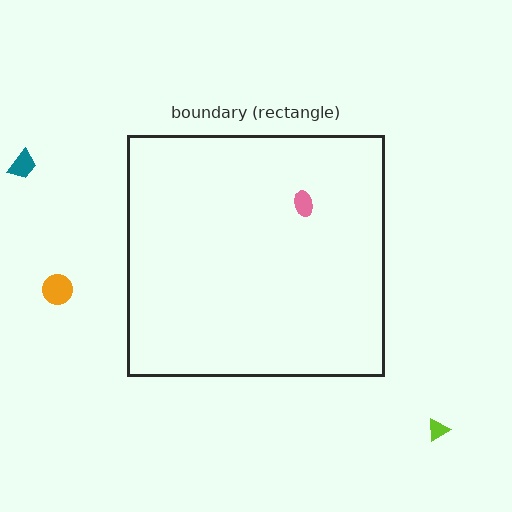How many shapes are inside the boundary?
1 inside, 3 outside.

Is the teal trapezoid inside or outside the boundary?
Outside.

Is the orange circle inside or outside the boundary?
Outside.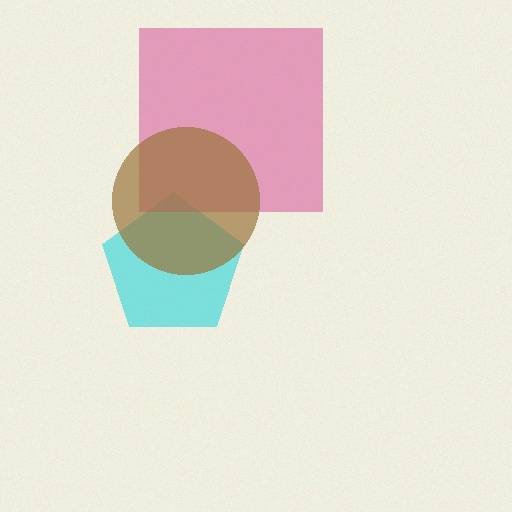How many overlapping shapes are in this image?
There are 3 overlapping shapes in the image.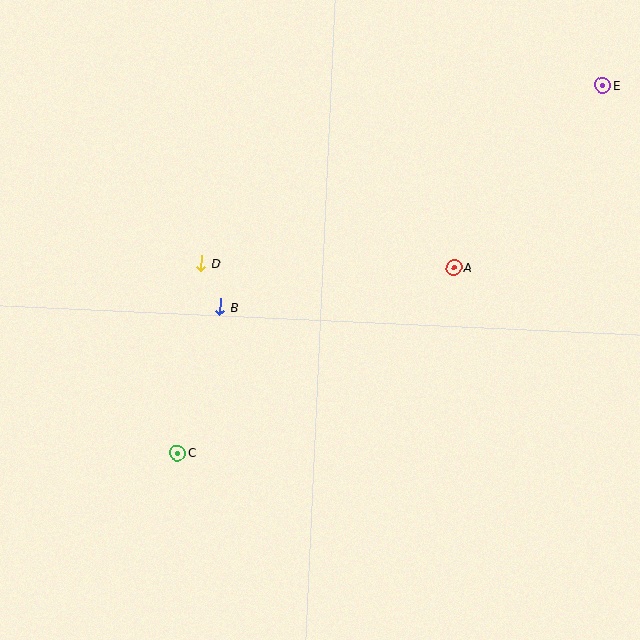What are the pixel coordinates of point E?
Point E is at (603, 85).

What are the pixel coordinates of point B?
Point B is at (220, 307).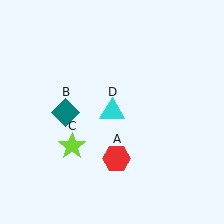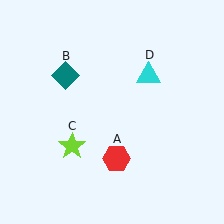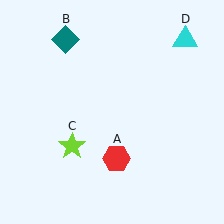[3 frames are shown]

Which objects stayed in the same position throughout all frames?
Red hexagon (object A) and lime star (object C) remained stationary.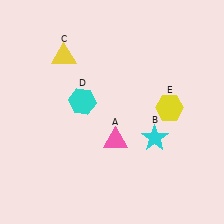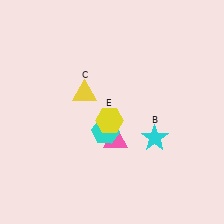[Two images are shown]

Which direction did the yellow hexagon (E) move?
The yellow hexagon (E) moved left.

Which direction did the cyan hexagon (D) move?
The cyan hexagon (D) moved down.